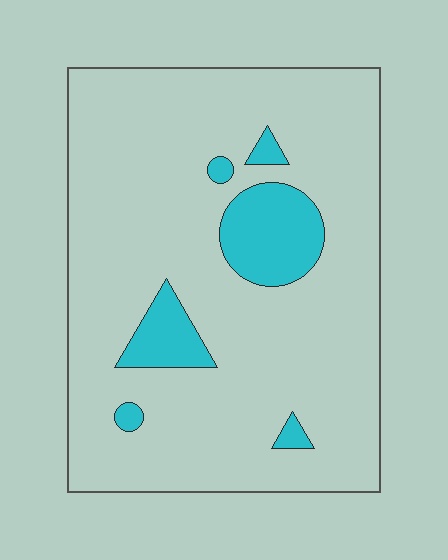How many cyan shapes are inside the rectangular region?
6.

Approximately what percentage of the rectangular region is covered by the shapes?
Approximately 10%.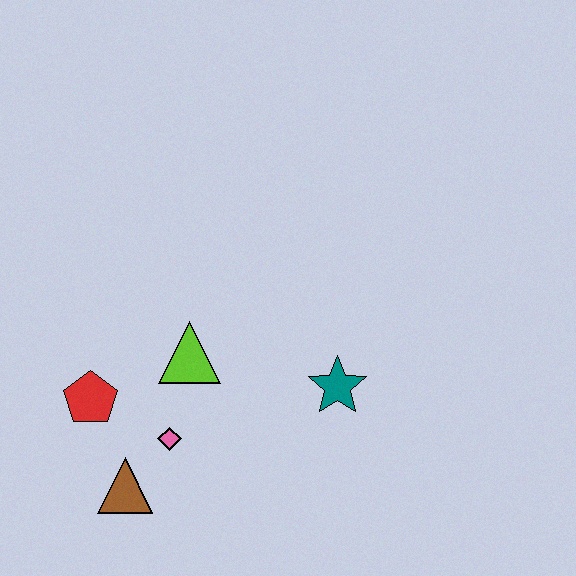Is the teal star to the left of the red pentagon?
No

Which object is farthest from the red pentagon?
The teal star is farthest from the red pentagon.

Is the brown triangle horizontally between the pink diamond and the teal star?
No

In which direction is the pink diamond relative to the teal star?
The pink diamond is to the left of the teal star.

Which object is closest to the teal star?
The lime triangle is closest to the teal star.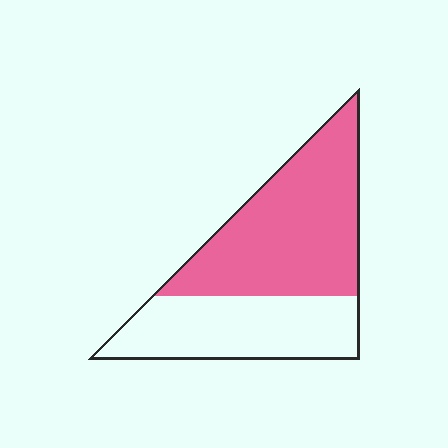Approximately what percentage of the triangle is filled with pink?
Approximately 60%.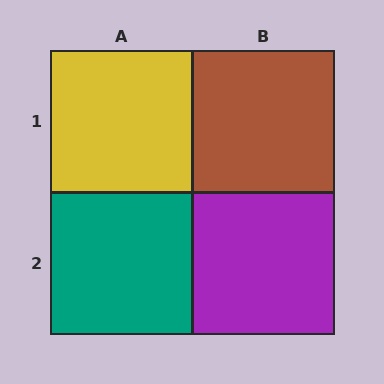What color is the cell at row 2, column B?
Purple.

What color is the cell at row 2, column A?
Teal.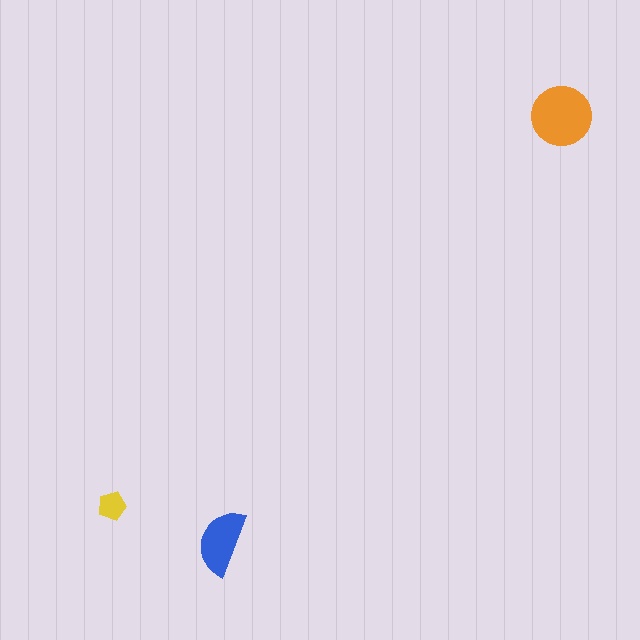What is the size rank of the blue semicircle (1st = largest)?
2nd.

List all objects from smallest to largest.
The yellow pentagon, the blue semicircle, the orange circle.